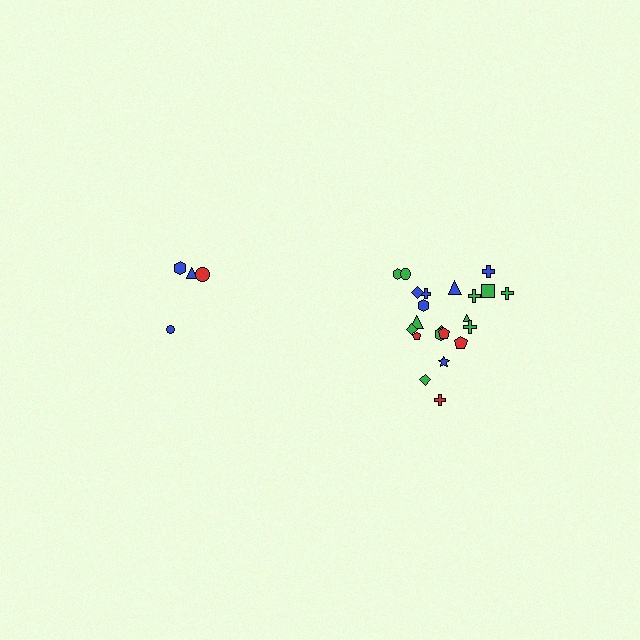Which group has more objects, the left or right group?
The right group.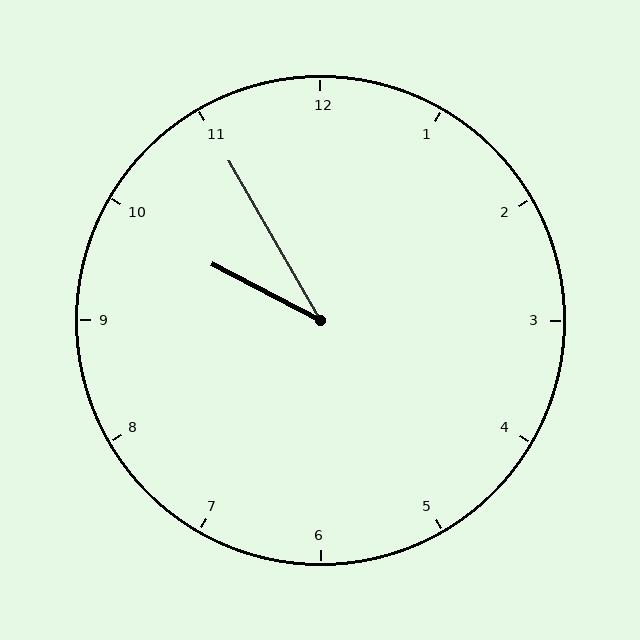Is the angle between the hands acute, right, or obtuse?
It is acute.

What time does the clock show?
9:55.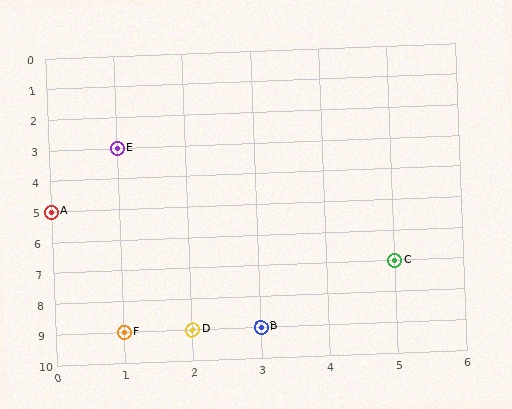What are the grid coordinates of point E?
Point E is at grid coordinates (1, 3).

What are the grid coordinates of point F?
Point F is at grid coordinates (1, 9).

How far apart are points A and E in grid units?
Points A and E are 1 column and 2 rows apart (about 2.2 grid units diagonally).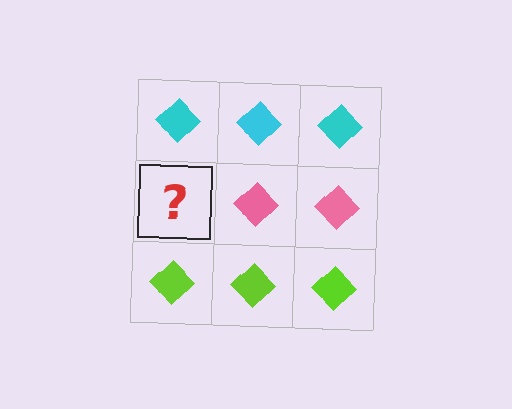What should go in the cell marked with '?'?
The missing cell should contain a pink diamond.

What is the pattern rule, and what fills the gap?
The rule is that each row has a consistent color. The gap should be filled with a pink diamond.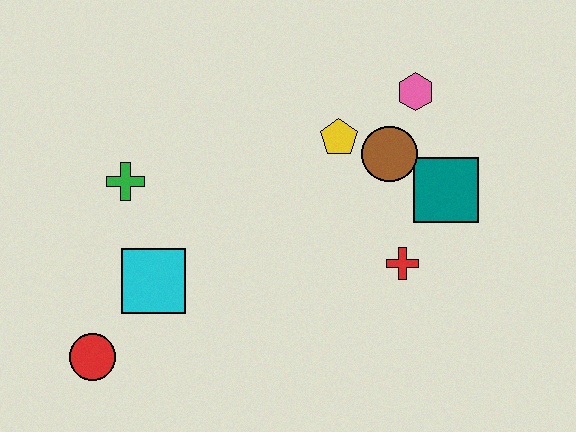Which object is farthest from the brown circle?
The red circle is farthest from the brown circle.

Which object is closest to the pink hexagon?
The brown circle is closest to the pink hexagon.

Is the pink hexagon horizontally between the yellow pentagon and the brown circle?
No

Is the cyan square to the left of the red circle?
No